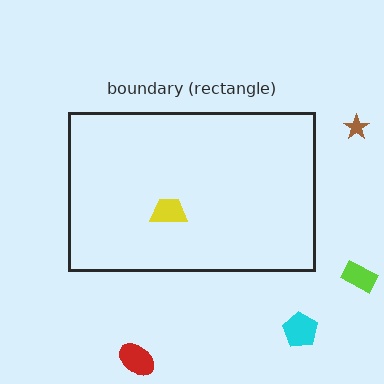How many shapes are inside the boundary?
1 inside, 4 outside.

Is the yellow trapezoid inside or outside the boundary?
Inside.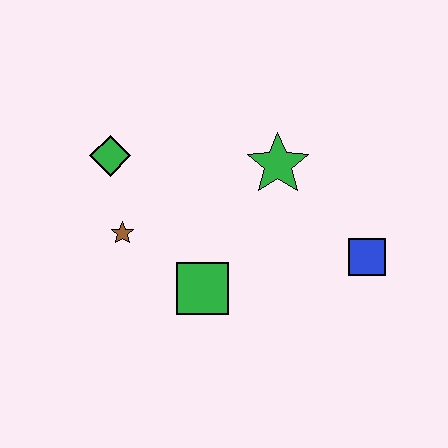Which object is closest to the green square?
The brown star is closest to the green square.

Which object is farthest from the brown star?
The blue square is farthest from the brown star.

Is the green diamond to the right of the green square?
No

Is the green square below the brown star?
Yes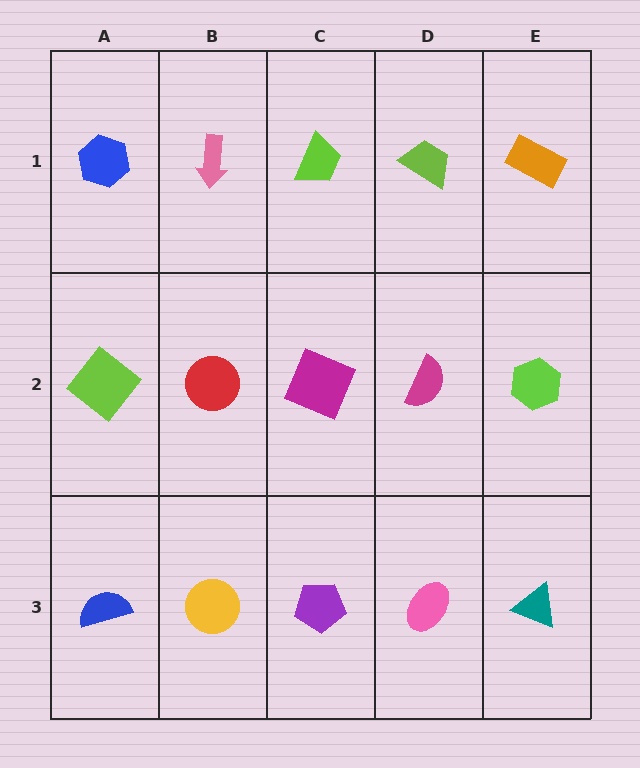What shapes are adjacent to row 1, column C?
A magenta square (row 2, column C), a pink arrow (row 1, column B), a lime trapezoid (row 1, column D).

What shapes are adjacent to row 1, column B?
A red circle (row 2, column B), a blue hexagon (row 1, column A), a lime trapezoid (row 1, column C).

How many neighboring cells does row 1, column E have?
2.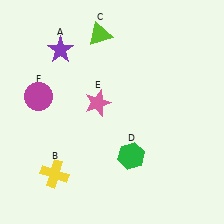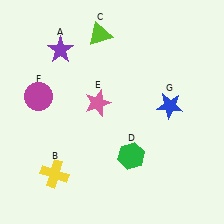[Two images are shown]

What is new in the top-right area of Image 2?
A blue star (G) was added in the top-right area of Image 2.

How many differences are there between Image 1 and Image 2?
There is 1 difference between the two images.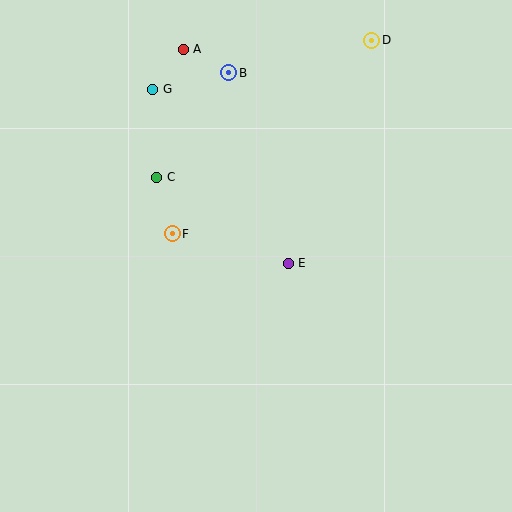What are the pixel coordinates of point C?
Point C is at (157, 177).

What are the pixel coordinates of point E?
Point E is at (288, 263).